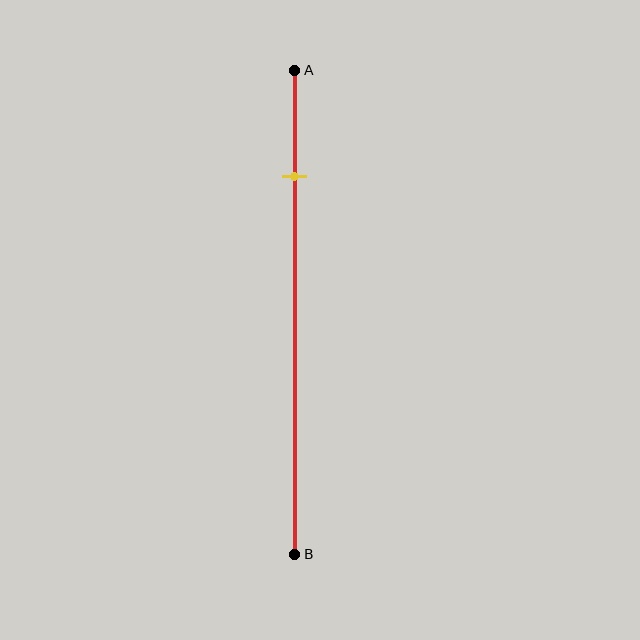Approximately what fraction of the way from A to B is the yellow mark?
The yellow mark is approximately 20% of the way from A to B.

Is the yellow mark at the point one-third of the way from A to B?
No, the mark is at about 20% from A, not at the 33% one-third point.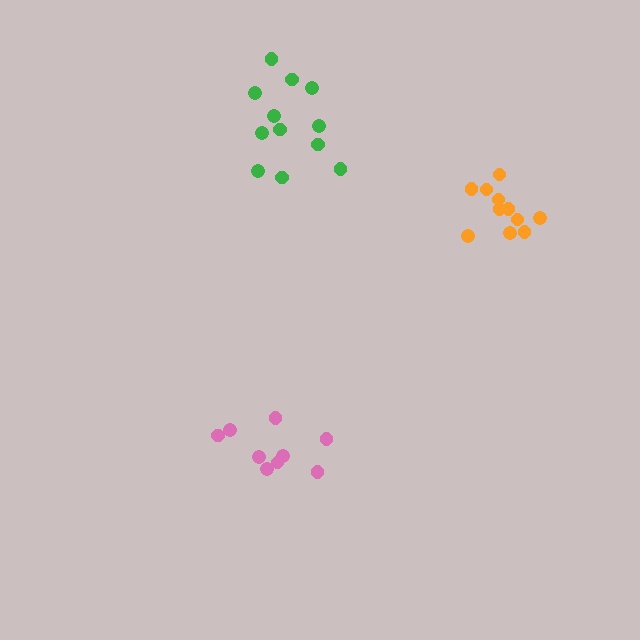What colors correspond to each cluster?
The clusters are colored: green, orange, pink.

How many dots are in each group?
Group 1: 12 dots, Group 2: 11 dots, Group 3: 9 dots (32 total).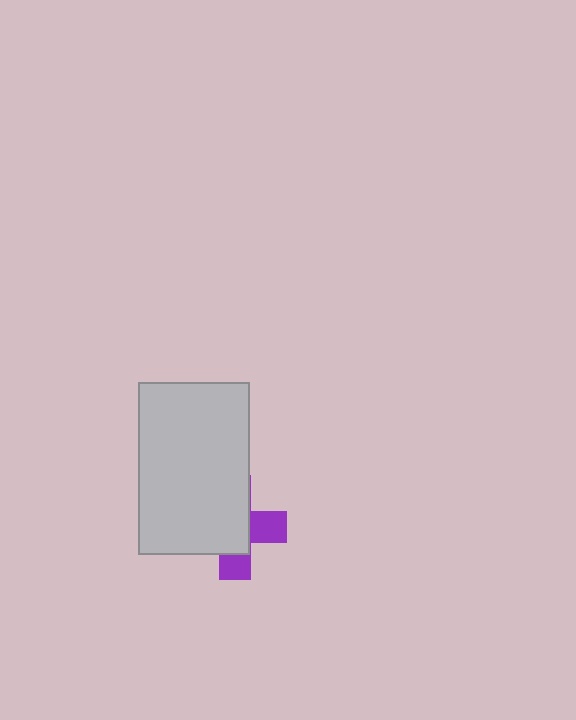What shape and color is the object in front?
The object in front is a light gray rectangle.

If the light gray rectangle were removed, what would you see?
You would see the complete purple cross.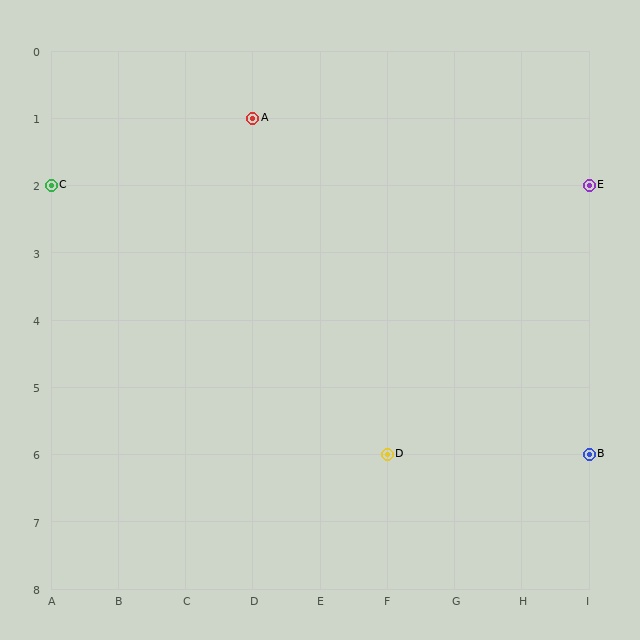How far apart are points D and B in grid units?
Points D and B are 3 columns apart.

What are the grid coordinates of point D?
Point D is at grid coordinates (F, 6).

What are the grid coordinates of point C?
Point C is at grid coordinates (A, 2).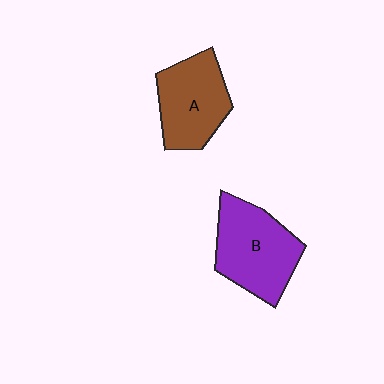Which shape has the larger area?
Shape B (purple).